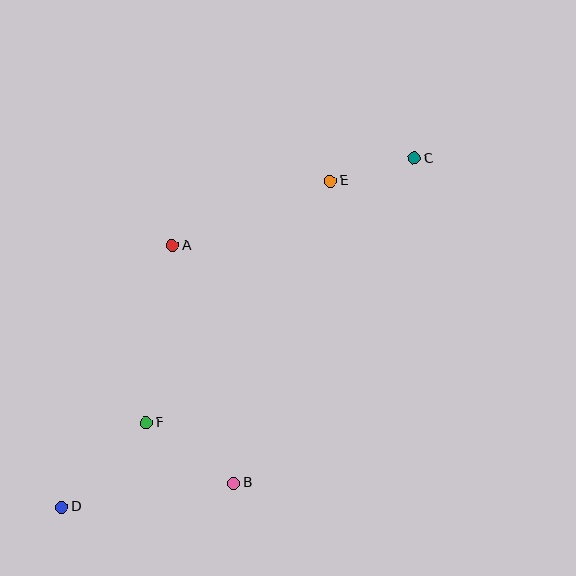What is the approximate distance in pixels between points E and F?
The distance between E and F is approximately 304 pixels.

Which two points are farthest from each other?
Points C and D are farthest from each other.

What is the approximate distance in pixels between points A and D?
The distance between A and D is approximately 284 pixels.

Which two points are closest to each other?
Points C and E are closest to each other.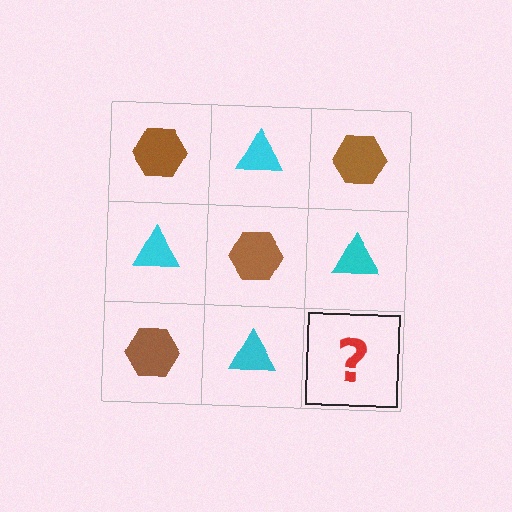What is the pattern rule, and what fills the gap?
The rule is that it alternates brown hexagon and cyan triangle in a checkerboard pattern. The gap should be filled with a brown hexagon.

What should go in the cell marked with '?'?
The missing cell should contain a brown hexagon.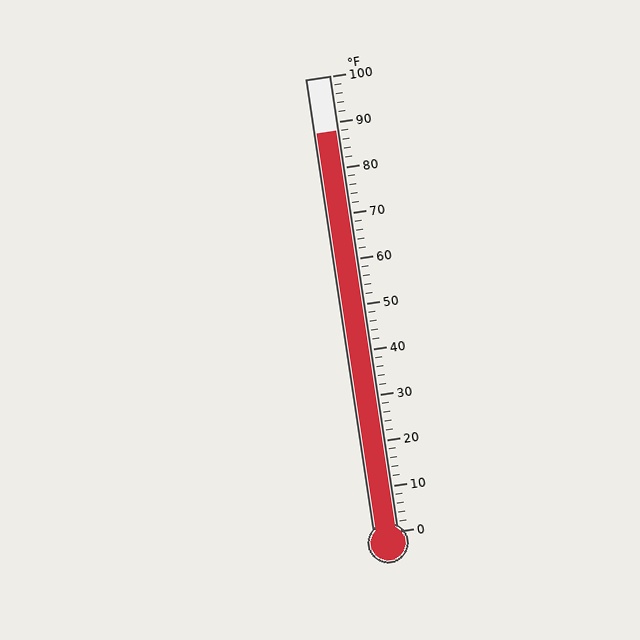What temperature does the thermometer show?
The thermometer shows approximately 88°F.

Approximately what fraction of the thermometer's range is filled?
The thermometer is filled to approximately 90% of its range.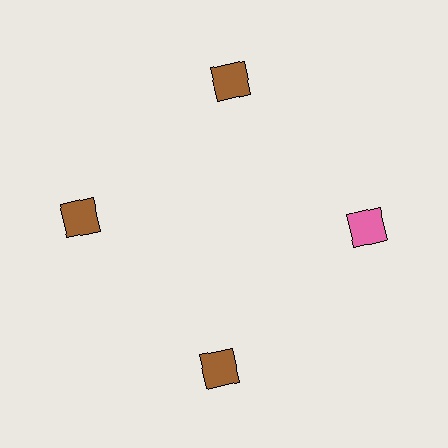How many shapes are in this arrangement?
There are 4 shapes arranged in a ring pattern.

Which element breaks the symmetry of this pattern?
The pink diamond at roughly the 3 o'clock position breaks the symmetry. All other shapes are brown diamonds.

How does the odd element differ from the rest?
It has a different color: pink instead of brown.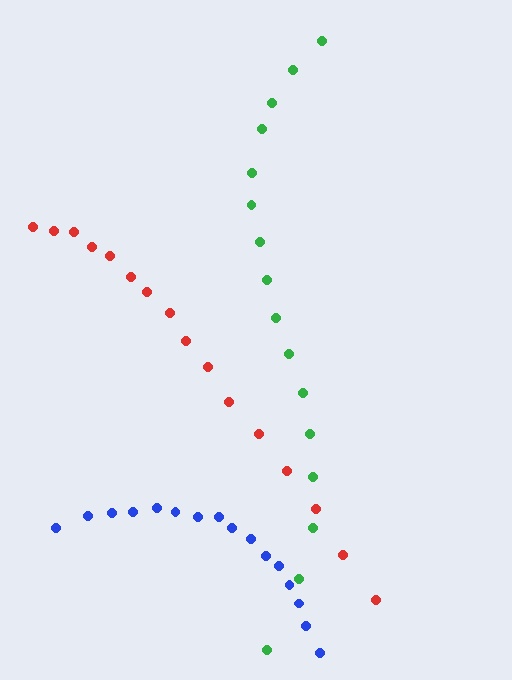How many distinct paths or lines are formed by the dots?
There are 3 distinct paths.